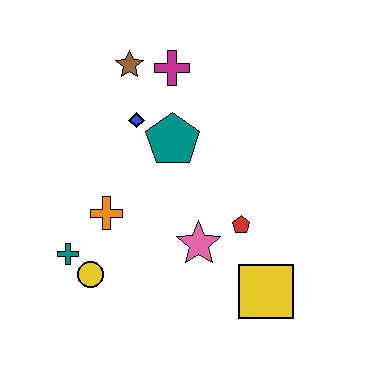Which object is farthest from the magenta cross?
The yellow square is farthest from the magenta cross.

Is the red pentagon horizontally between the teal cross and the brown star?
No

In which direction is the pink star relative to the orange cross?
The pink star is to the right of the orange cross.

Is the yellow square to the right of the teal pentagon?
Yes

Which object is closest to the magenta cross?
The brown star is closest to the magenta cross.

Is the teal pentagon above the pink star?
Yes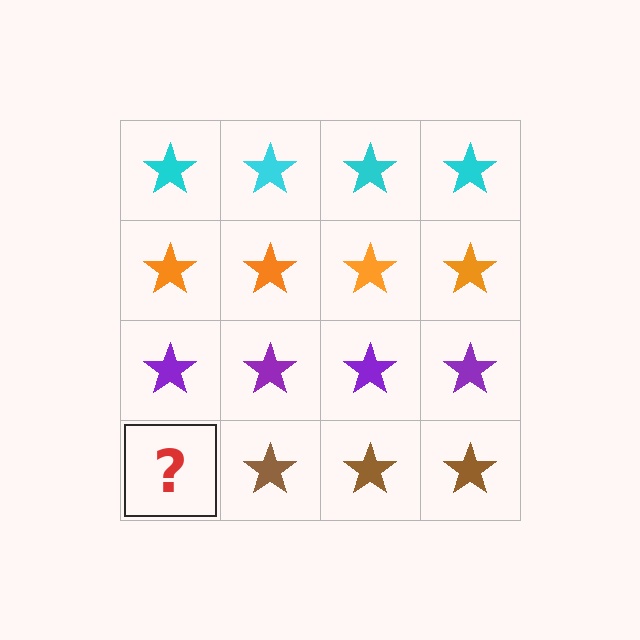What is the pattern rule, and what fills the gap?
The rule is that each row has a consistent color. The gap should be filled with a brown star.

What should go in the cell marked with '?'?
The missing cell should contain a brown star.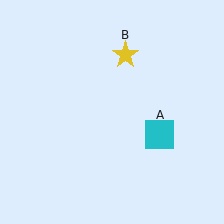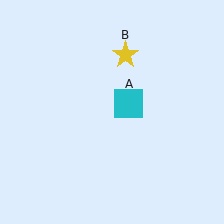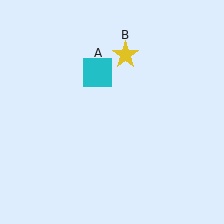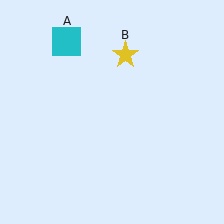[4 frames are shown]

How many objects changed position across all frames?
1 object changed position: cyan square (object A).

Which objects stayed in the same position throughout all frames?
Yellow star (object B) remained stationary.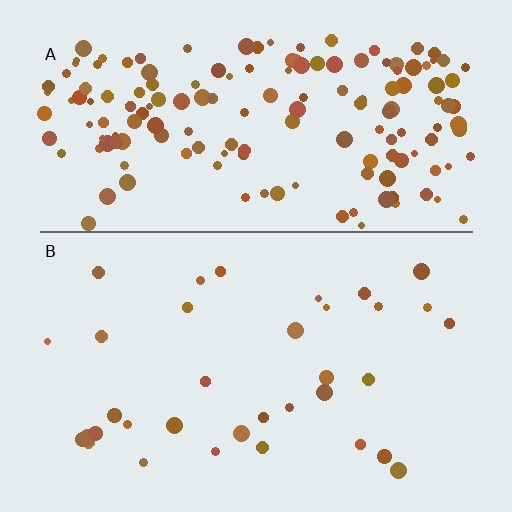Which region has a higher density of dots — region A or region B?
A (the top).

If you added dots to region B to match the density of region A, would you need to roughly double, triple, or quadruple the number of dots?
Approximately quadruple.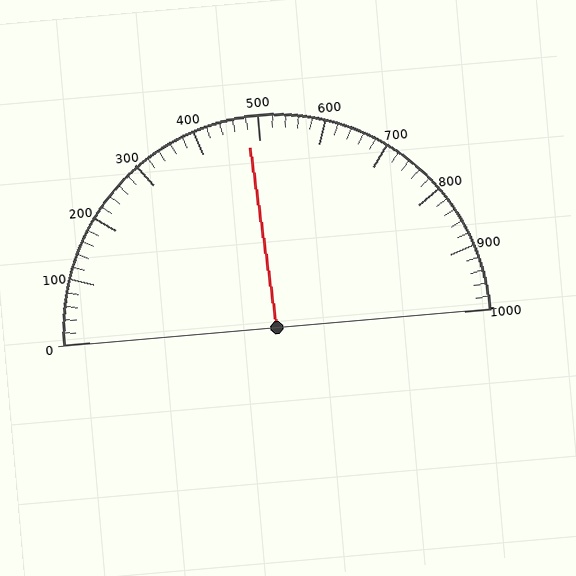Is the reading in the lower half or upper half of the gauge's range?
The reading is in the lower half of the range (0 to 1000).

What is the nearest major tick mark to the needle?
The nearest major tick mark is 500.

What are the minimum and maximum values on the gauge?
The gauge ranges from 0 to 1000.